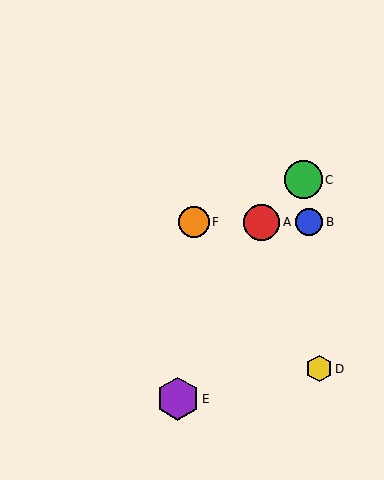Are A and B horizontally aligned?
Yes, both are at y≈222.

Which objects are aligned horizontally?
Objects A, B, F are aligned horizontally.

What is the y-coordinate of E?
Object E is at y≈399.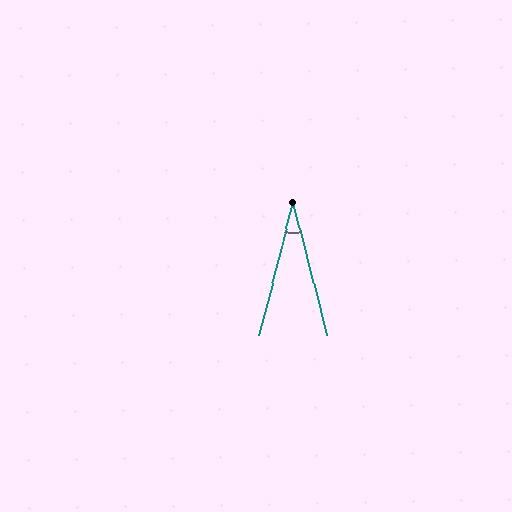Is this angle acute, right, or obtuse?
It is acute.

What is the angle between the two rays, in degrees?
Approximately 29 degrees.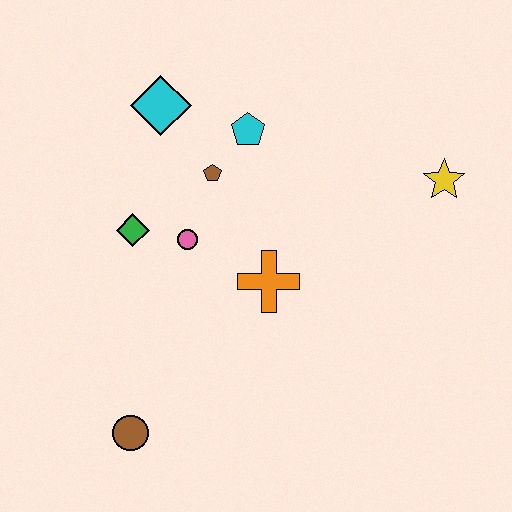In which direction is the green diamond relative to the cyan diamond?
The green diamond is below the cyan diamond.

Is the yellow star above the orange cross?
Yes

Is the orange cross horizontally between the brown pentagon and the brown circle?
No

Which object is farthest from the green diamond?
The yellow star is farthest from the green diamond.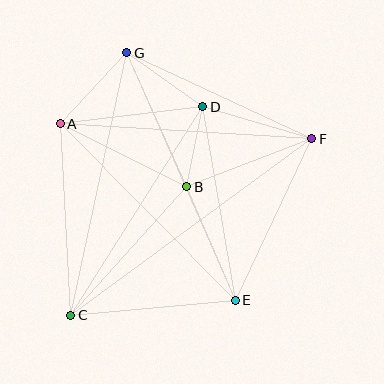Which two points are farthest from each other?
Points C and F are farthest from each other.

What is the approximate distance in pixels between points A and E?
The distance between A and E is approximately 249 pixels.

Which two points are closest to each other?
Points B and D are closest to each other.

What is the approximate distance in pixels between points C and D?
The distance between C and D is approximately 247 pixels.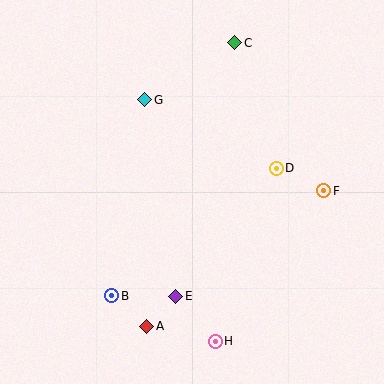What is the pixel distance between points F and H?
The distance between F and H is 186 pixels.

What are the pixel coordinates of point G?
Point G is at (145, 100).